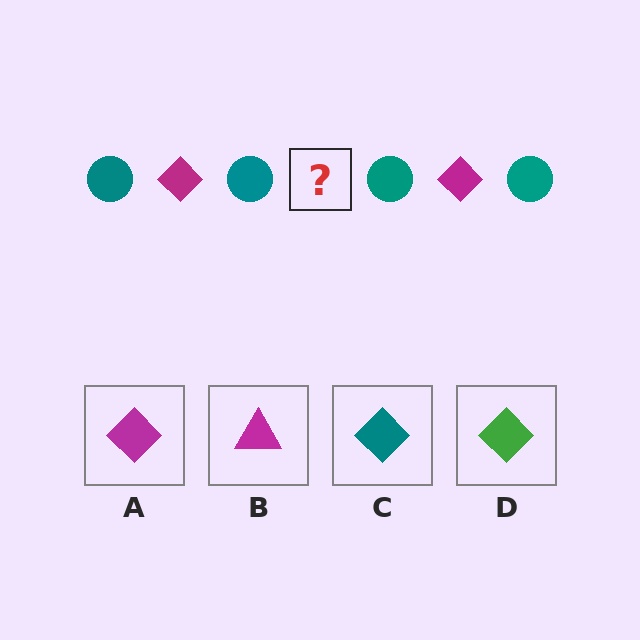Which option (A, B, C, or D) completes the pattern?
A.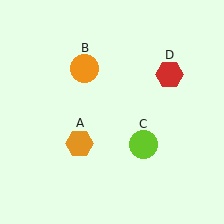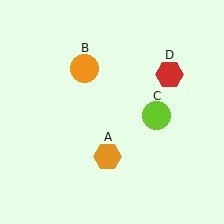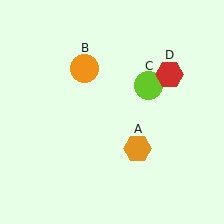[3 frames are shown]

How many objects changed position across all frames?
2 objects changed position: orange hexagon (object A), lime circle (object C).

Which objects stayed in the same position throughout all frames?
Orange circle (object B) and red hexagon (object D) remained stationary.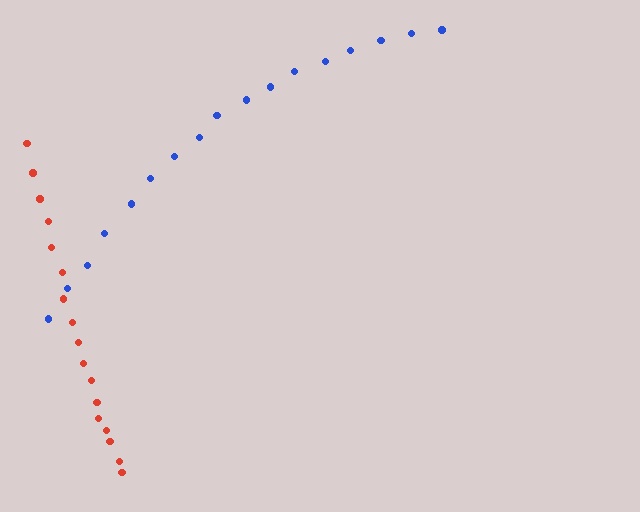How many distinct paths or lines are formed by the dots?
There are 2 distinct paths.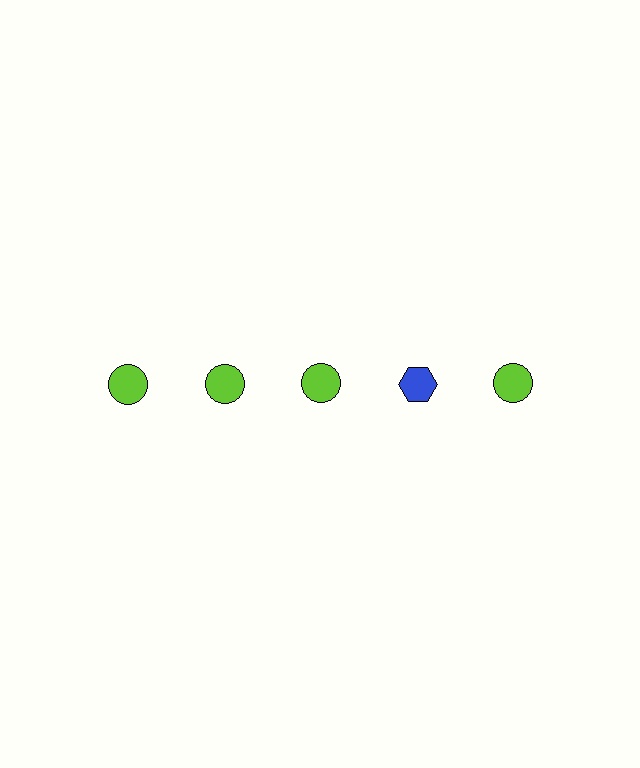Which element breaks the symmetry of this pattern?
The blue hexagon in the top row, second from right column breaks the symmetry. All other shapes are lime circles.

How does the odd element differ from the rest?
It differs in both color (blue instead of lime) and shape (hexagon instead of circle).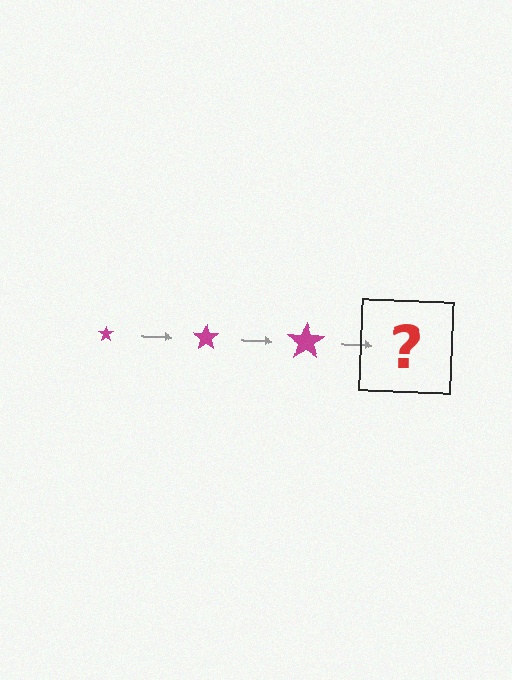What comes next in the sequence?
The next element should be a magenta star, larger than the previous one.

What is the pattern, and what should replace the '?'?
The pattern is that the star gets progressively larger each step. The '?' should be a magenta star, larger than the previous one.